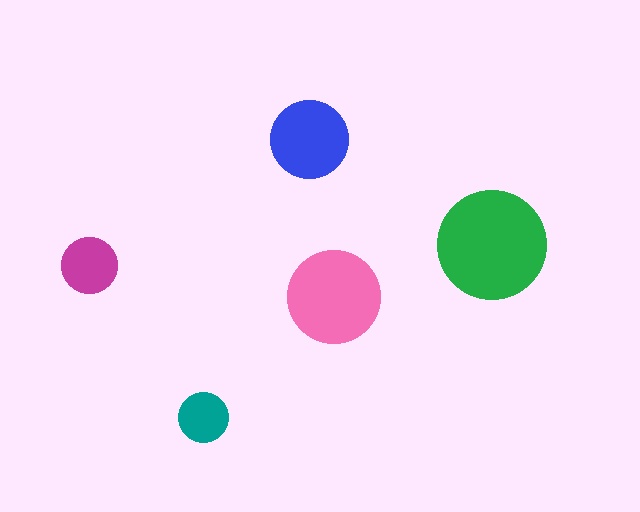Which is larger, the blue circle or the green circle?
The green one.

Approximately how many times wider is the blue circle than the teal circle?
About 1.5 times wider.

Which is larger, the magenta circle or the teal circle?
The magenta one.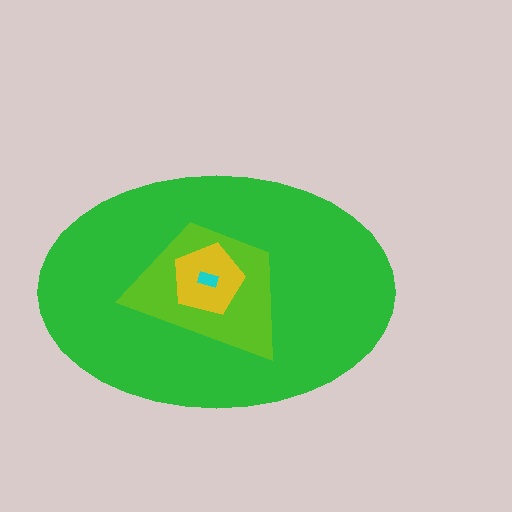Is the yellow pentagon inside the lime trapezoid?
Yes.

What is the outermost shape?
The green ellipse.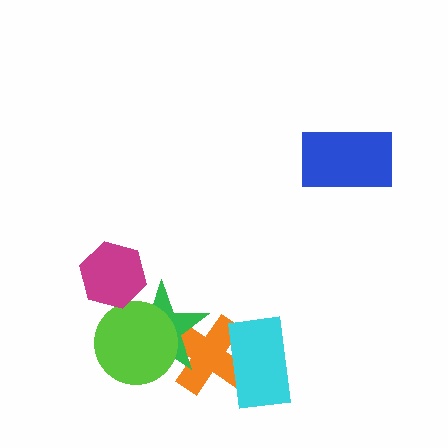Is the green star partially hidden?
Yes, it is partially covered by another shape.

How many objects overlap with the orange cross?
3 objects overlap with the orange cross.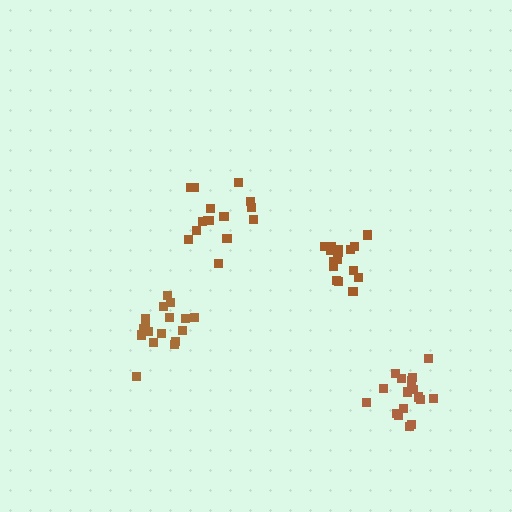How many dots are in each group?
Group 1: 15 dots, Group 2: 17 dots, Group 3: 18 dots, Group 4: 16 dots (66 total).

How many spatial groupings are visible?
There are 4 spatial groupings.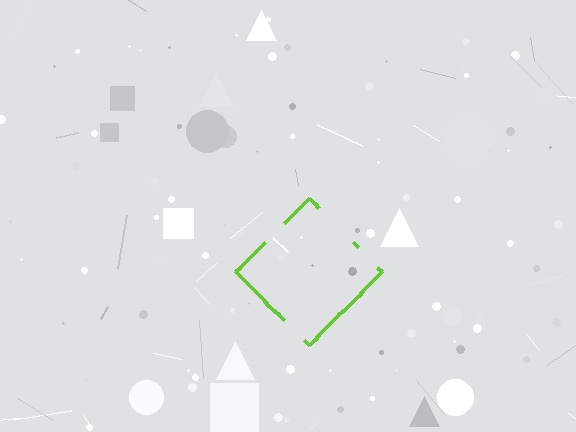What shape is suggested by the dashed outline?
The dashed outline suggests a diamond.